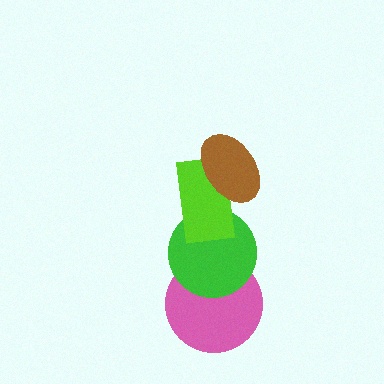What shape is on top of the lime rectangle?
The brown ellipse is on top of the lime rectangle.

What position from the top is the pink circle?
The pink circle is 4th from the top.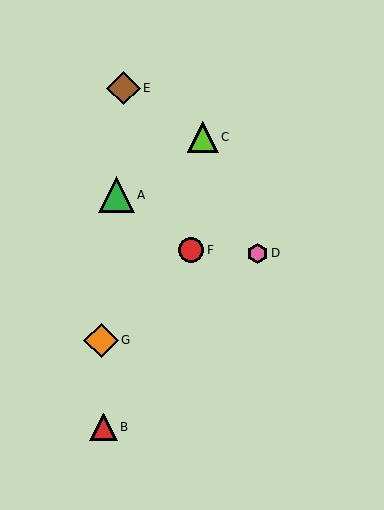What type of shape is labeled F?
Shape F is a red circle.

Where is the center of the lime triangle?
The center of the lime triangle is at (203, 137).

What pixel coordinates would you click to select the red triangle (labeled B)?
Click at (103, 427) to select the red triangle B.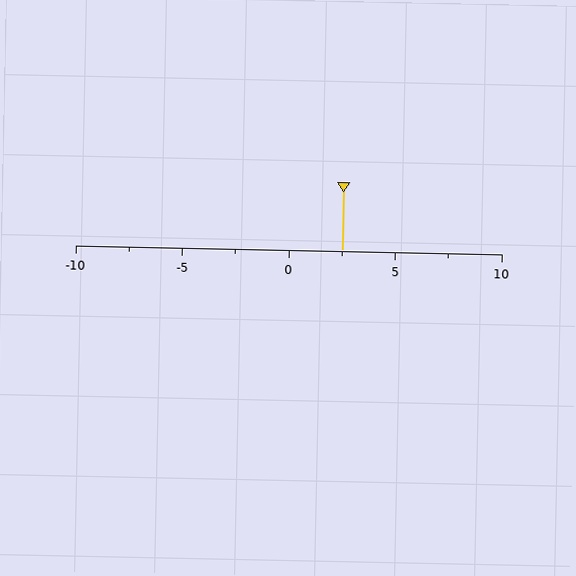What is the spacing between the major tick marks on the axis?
The major ticks are spaced 5 apart.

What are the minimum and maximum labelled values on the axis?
The axis runs from -10 to 10.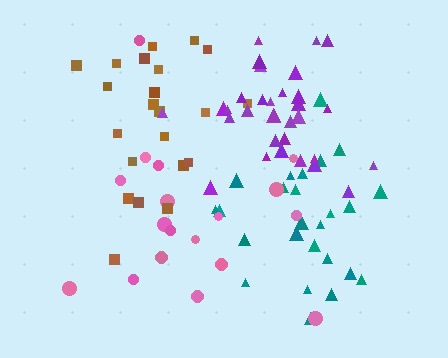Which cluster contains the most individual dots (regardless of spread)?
Purple (33).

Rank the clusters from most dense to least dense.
purple, teal, brown, pink.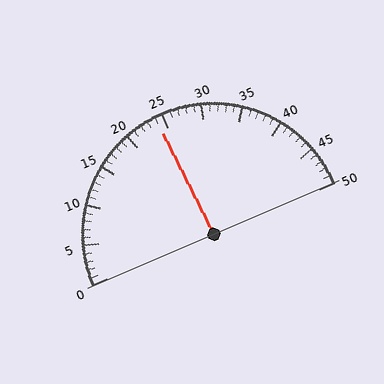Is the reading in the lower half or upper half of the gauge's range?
The reading is in the lower half of the range (0 to 50).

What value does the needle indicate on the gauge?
The needle indicates approximately 24.